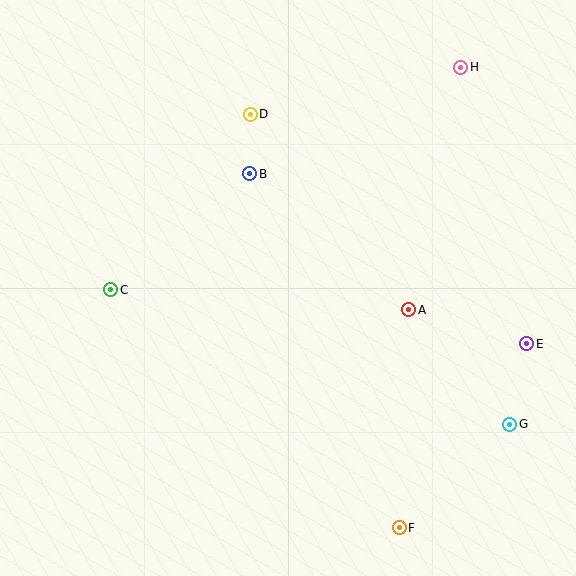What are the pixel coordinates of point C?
Point C is at (111, 290).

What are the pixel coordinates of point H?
Point H is at (461, 67).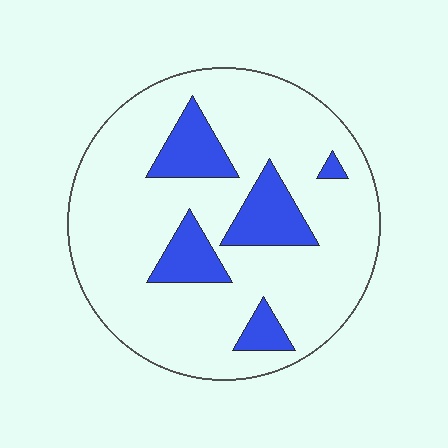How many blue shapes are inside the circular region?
5.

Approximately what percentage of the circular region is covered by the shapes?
Approximately 20%.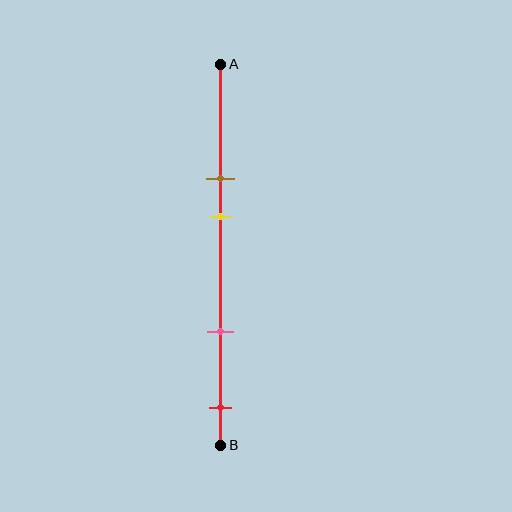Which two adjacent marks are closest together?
The brown and yellow marks are the closest adjacent pair.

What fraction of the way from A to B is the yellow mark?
The yellow mark is approximately 40% (0.4) of the way from A to B.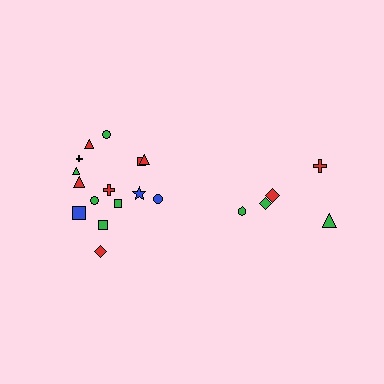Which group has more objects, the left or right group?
The left group.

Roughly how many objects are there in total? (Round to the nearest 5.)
Roughly 20 objects in total.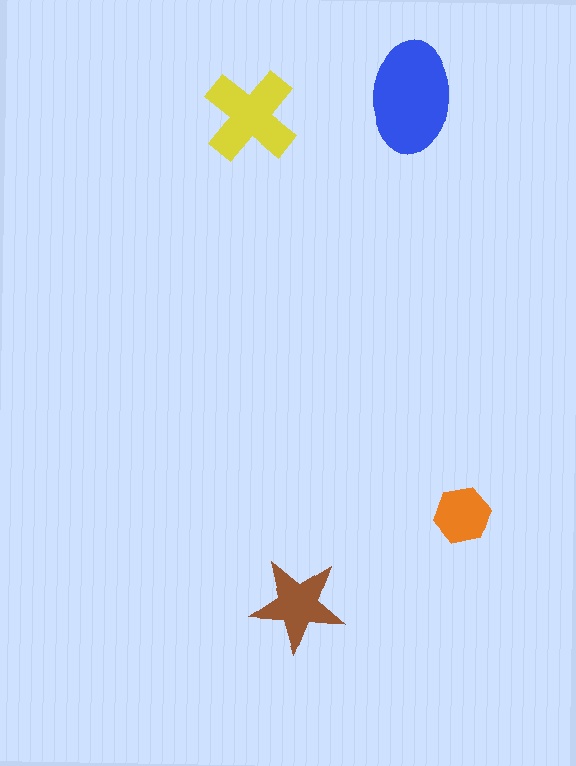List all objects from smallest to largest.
The orange hexagon, the brown star, the yellow cross, the blue ellipse.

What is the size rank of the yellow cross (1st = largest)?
2nd.